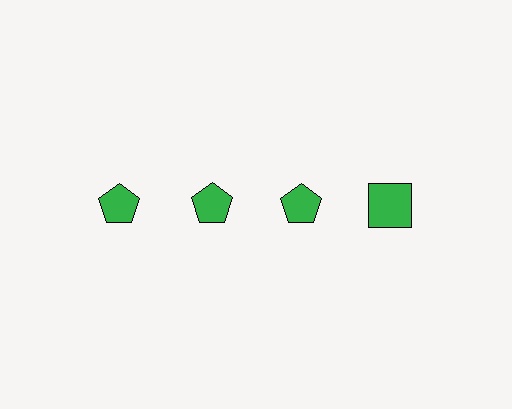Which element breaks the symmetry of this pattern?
The green square in the top row, second from right column breaks the symmetry. All other shapes are green pentagons.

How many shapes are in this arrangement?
There are 4 shapes arranged in a grid pattern.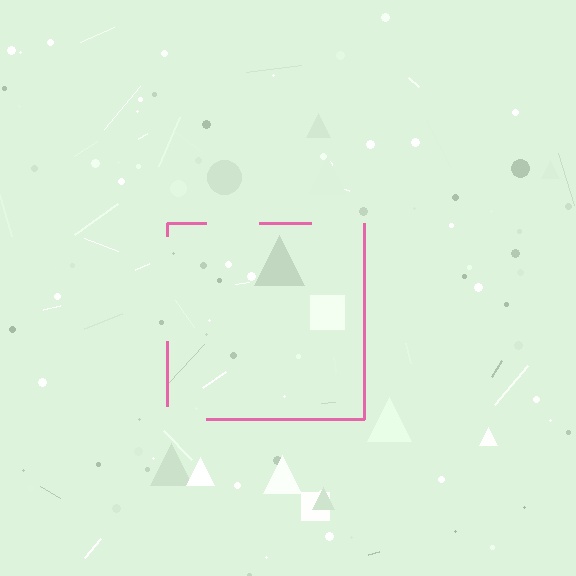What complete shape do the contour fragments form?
The contour fragments form a square.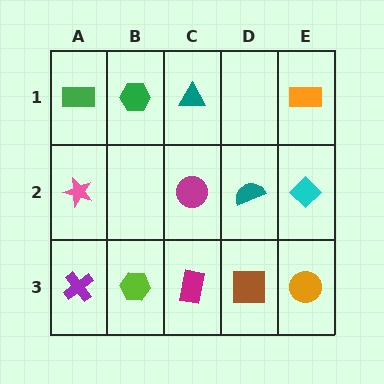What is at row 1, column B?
A green hexagon.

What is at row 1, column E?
An orange rectangle.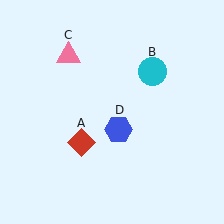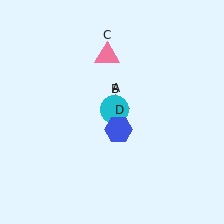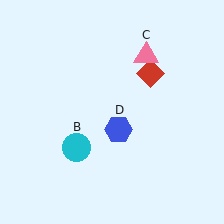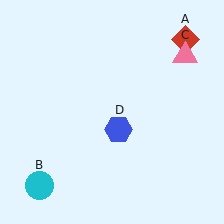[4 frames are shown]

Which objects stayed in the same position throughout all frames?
Blue hexagon (object D) remained stationary.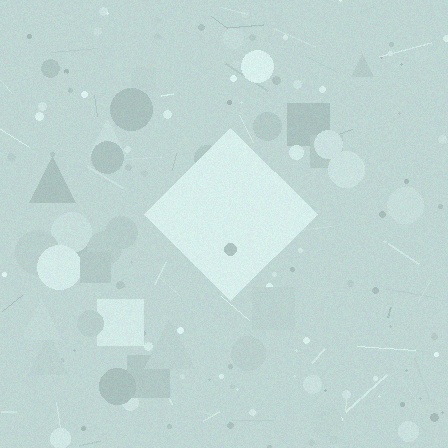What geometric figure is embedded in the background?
A diamond is embedded in the background.